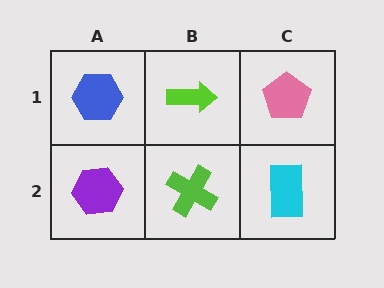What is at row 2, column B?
A lime cross.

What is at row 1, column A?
A blue hexagon.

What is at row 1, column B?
A lime arrow.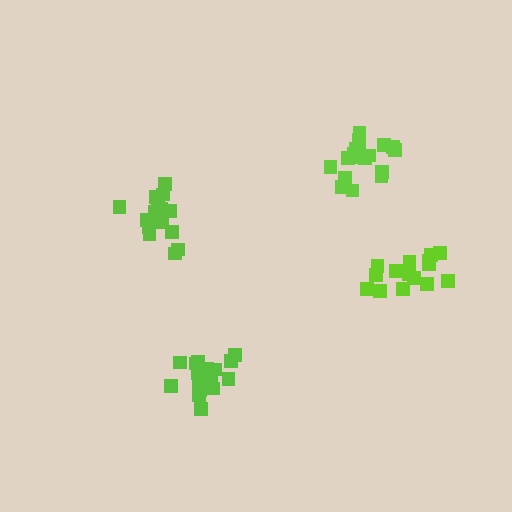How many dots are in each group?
Group 1: 17 dots, Group 2: 18 dots, Group 3: 16 dots, Group 4: 16 dots (67 total).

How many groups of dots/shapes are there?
There are 4 groups.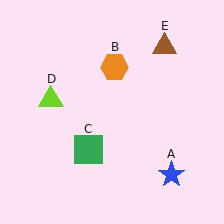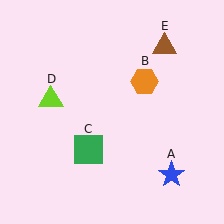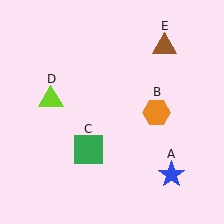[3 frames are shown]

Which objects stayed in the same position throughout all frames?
Blue star (object A) and green square (object C) and lime triangle (object D) and brown triangle (object E) remained stationary.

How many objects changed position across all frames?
1 object changed position: orange hexagon (object B).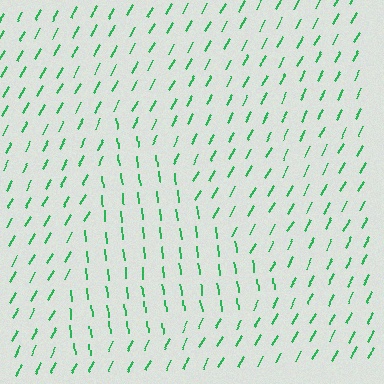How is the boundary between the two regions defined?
The boundary is defined purely by a change in line orientation (approximately 36 degrees difference). All lines are the same color and thickness.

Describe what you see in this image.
The image is filled with small green line segments. A triangle region in the image has lines oriented differently from the surrounding lines, creating a visible texture boundary.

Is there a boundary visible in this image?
Yes, there is a texture boundary formed by a change in line orientation.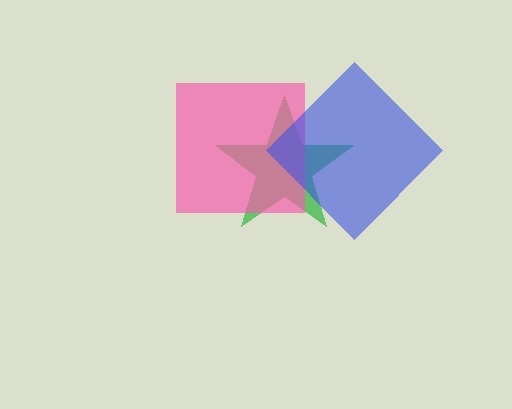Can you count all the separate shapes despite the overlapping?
Yes, there are 3 separate shapes.